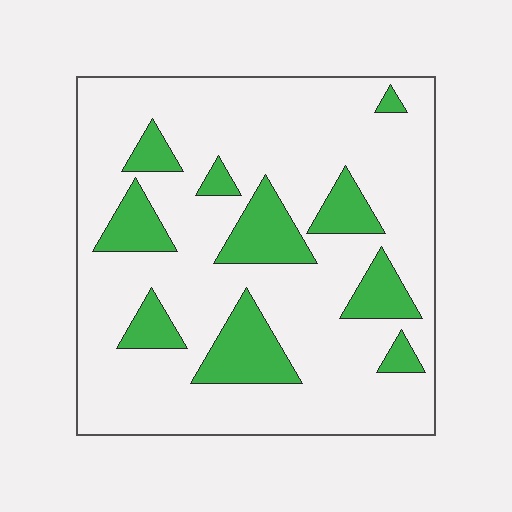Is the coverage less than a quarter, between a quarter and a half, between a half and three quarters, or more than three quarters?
Less than a quarter.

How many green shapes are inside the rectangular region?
10.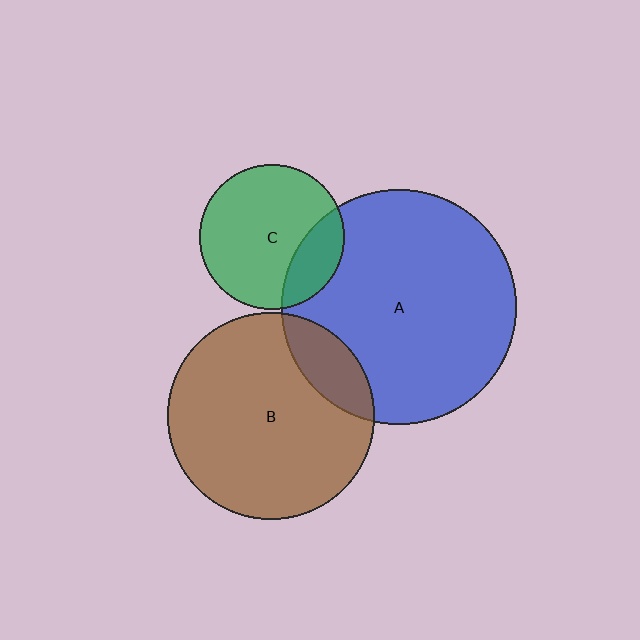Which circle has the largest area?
Circle A (blue).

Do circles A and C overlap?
Yes.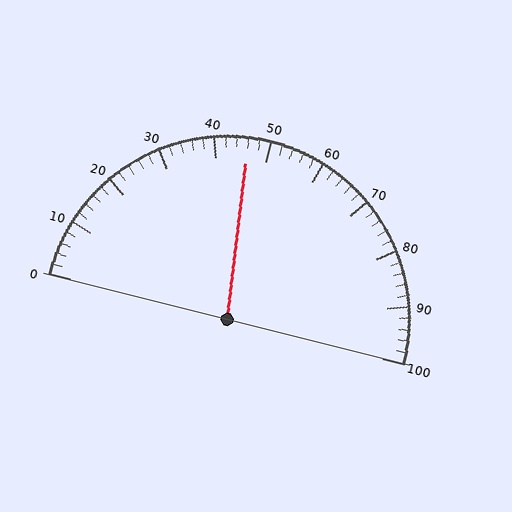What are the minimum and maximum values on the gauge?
The gauge ranges from 0 to 100.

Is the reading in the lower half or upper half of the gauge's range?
The reading is in the lower half of the range (0 to 100).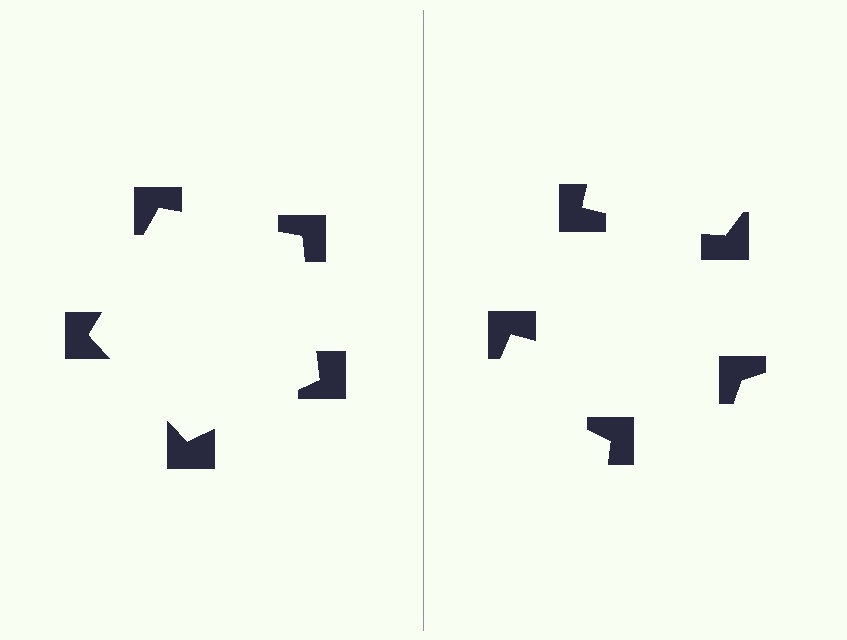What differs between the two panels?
The notched squares are positioned identically on both sides; only the wedge orientations differ. On the left they align to a pentagon; on the right they are misaligned.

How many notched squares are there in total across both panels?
10 — 5 on each side.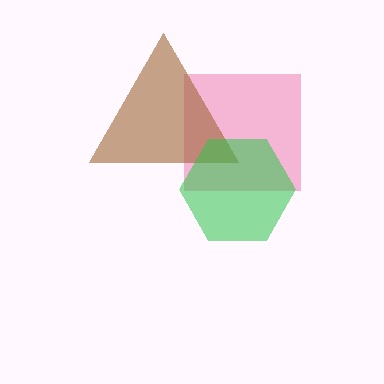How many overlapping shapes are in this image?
There are 3 overlapping shapes in the image.